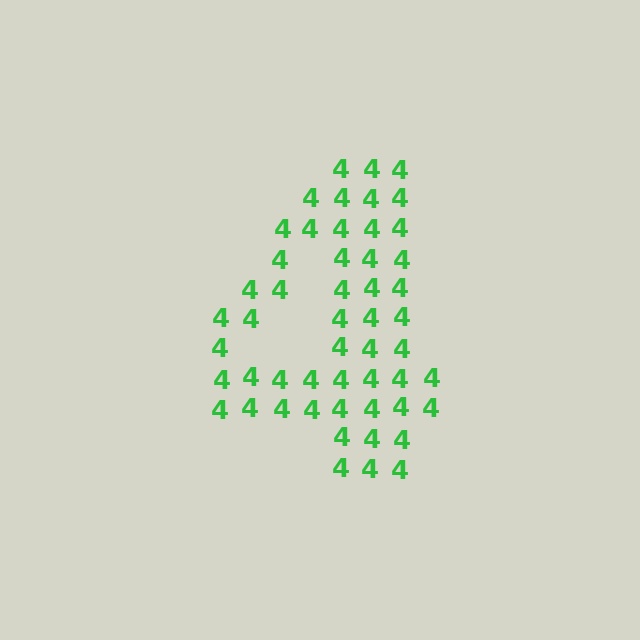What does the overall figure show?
The overall figure shows the digit 4.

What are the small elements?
The small elements are digit 4's.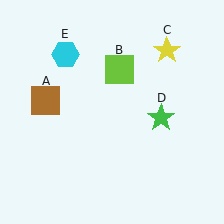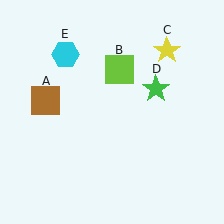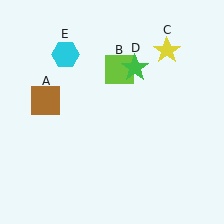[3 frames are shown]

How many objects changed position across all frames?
1 object changed position: green star (object D).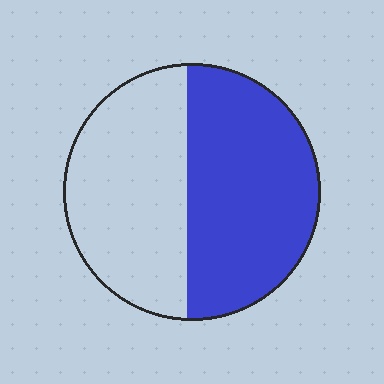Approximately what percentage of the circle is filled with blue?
Approximately 50%.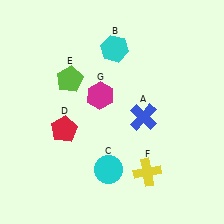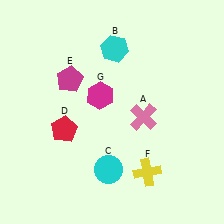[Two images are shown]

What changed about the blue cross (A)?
In Image 1, A is blue. In Image 2, it changed to pink.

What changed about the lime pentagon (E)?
In Image 1, E is lime. In Image 2, it changed to magenta.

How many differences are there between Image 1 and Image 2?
There are 2 differences between the two images.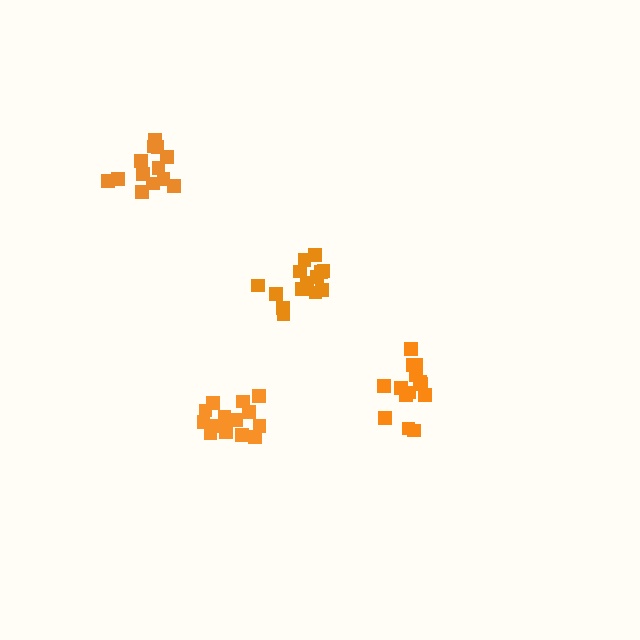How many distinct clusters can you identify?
There are 4 distinct clusters.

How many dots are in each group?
Group 1: 15 dots, Group 2: 14 dots, Group 3: 13 dots, Group 4: 14 dots (56 total).